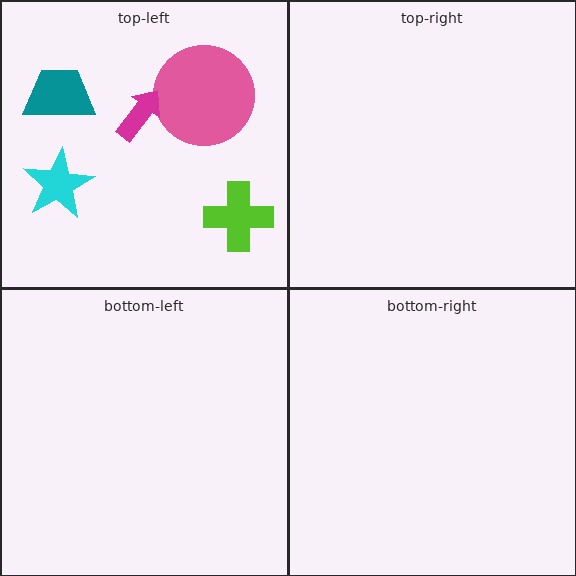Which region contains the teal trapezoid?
The top-left region.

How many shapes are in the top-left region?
5.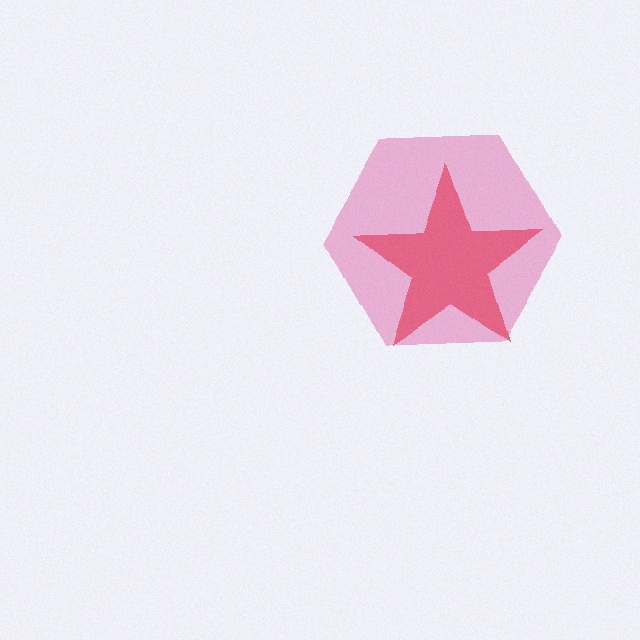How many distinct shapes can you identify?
There are 2 distinct shapes: a red star, a pink hexagon.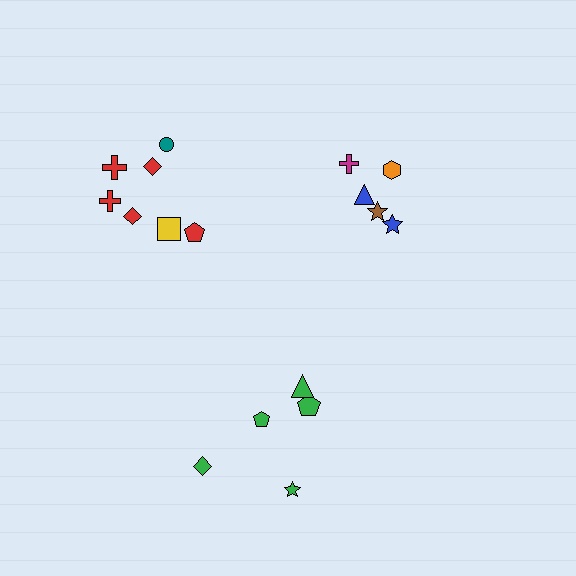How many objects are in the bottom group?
There are 5 objects.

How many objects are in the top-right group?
There are 5 objects.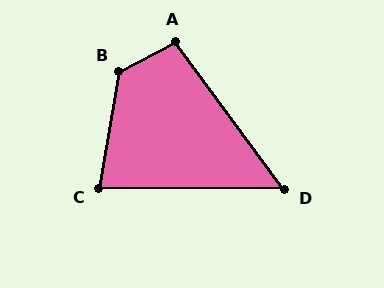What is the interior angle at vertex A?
Approximately 99 degrees (obtuse).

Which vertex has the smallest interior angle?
D, at approximately 53 degrees.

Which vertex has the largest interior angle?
B, at approximately 127 degrees.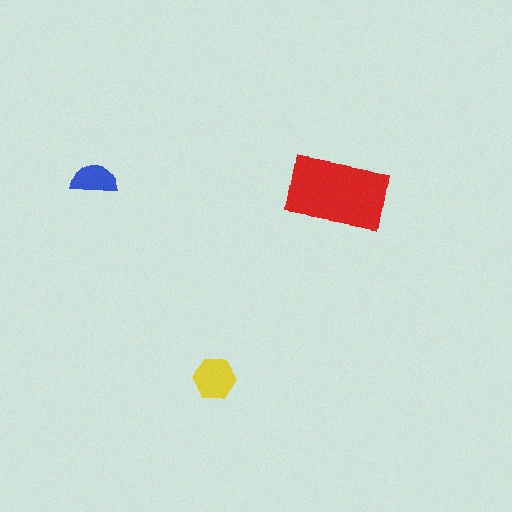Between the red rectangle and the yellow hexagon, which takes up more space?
The red rectangle.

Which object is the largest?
The red rectangle.